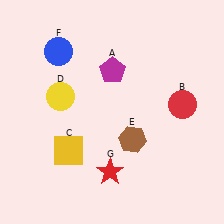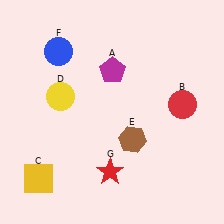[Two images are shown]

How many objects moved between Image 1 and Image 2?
1 object moved between the two images.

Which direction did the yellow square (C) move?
The yellow square (C) moved left.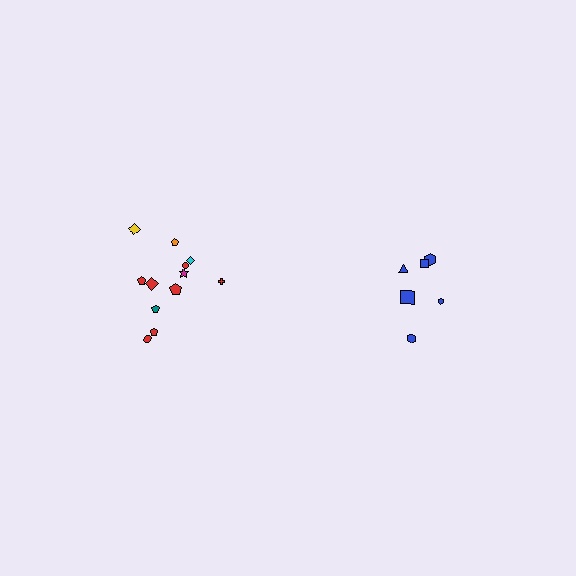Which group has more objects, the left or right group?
The left group.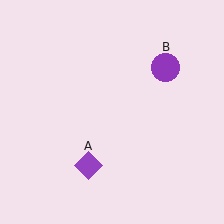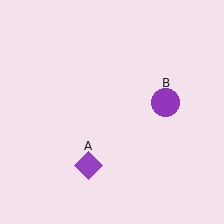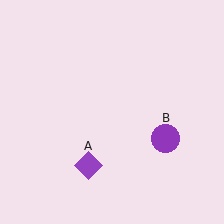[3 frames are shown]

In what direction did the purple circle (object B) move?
The purple circle (object B) moved down.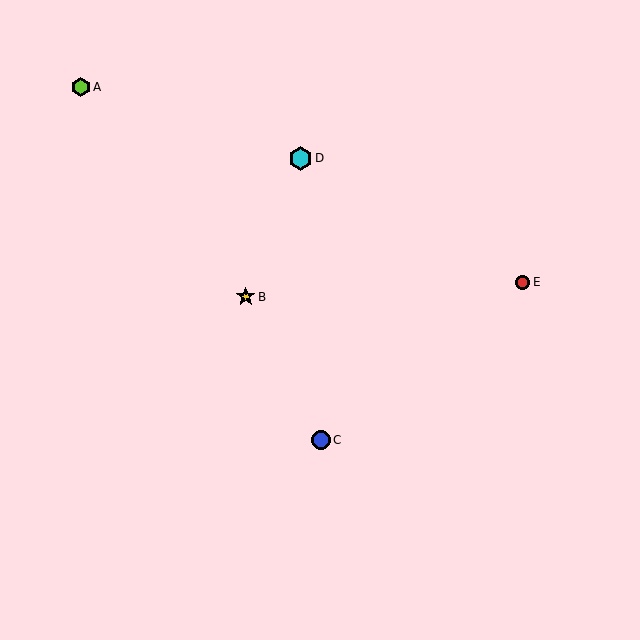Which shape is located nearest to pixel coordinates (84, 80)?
The lime hexagon (labeled A) at (81, 87) is nearest to that location.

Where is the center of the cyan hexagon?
The center of the cyan hexagon is at (300, 158).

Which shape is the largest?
The cyan hexagon (labeled D) is the largest.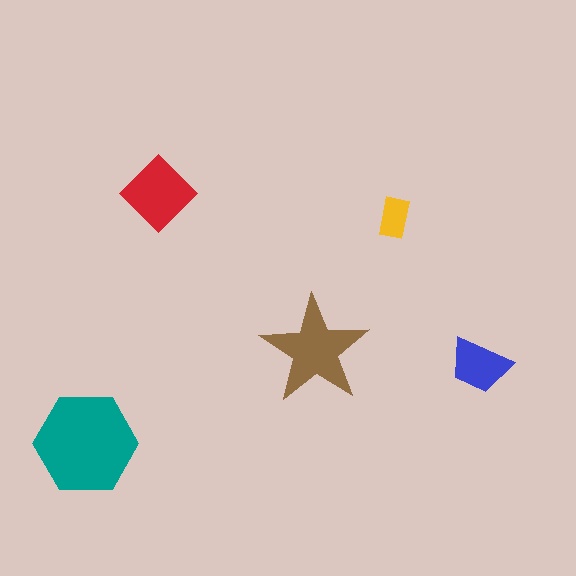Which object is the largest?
The teal hexagon.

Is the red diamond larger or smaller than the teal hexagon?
Smaller.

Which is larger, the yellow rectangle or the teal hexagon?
The teal hexagon.